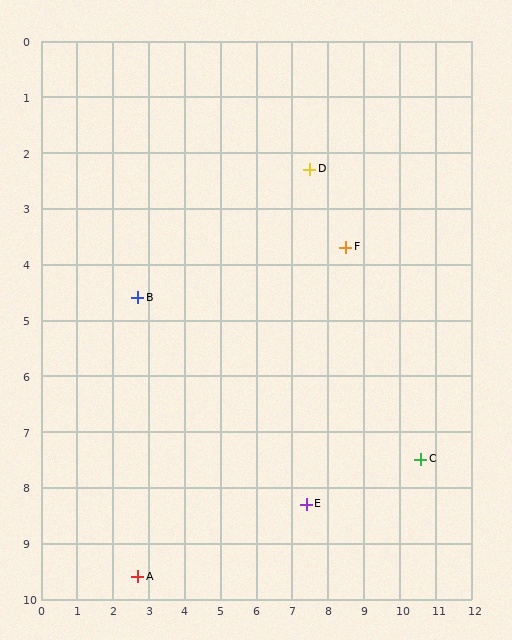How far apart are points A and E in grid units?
Points A and E are about 4.9 grid units apart.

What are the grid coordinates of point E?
Point E is at approximately (7.4, 8.3).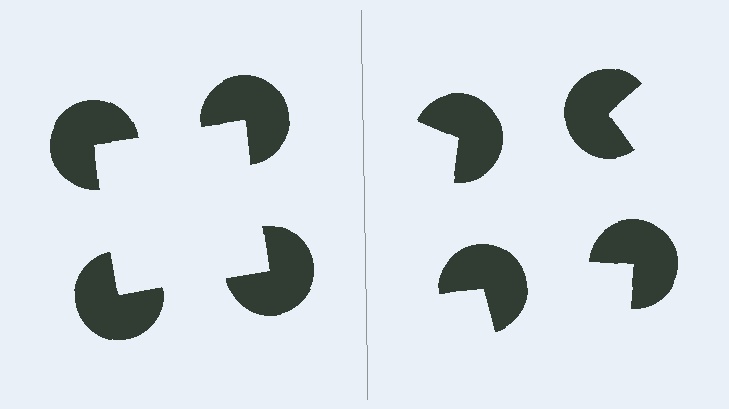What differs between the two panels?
The pac-man discs are positioned identically on both sides; only the wedge orientations differ. On the left they align to a square; on the right they are misaligned.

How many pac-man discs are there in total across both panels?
8 — 4 on each side.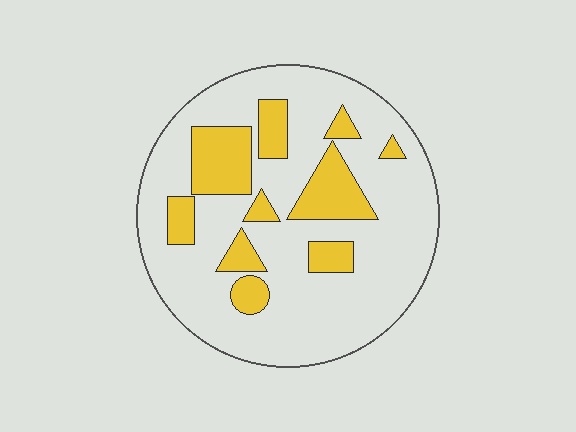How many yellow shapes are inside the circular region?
10.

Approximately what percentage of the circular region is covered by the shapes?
Approximately 25%.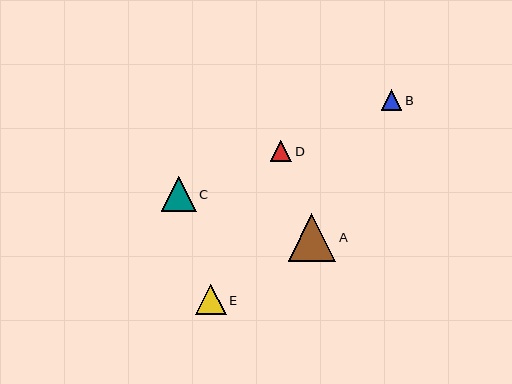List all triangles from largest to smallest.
From largest to smallest: A, C, E, D, B.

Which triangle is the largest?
Triangle A is the largest with a size of approximately 47 pixels.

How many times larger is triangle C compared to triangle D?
Triangle C is approximately 1.6 times the size of triangle D.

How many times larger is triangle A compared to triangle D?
Triangle A is approximately 2.2 times the size of triangle D.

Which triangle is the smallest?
Triangle B is the smallest with a size of approximately 21 pixels.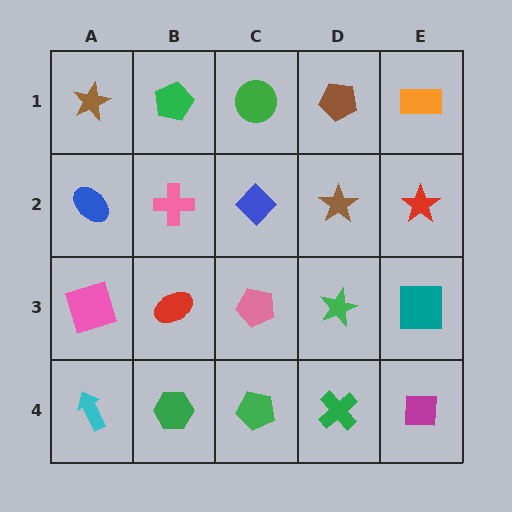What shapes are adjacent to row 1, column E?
A red star (row 2, column E), a brown pentagon (row 1, column D).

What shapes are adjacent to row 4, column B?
A red ellipse (row 3, column B), a cyan arrow (row 4, column A), a green pentagon (row 4, column C).